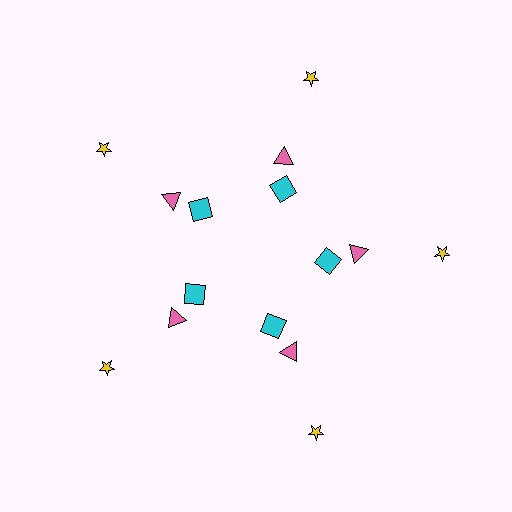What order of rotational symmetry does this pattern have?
This pattern has 5-fold rotational symmetry.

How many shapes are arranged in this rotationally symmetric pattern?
There are 15 shapes, arranged in 5 groups of 3.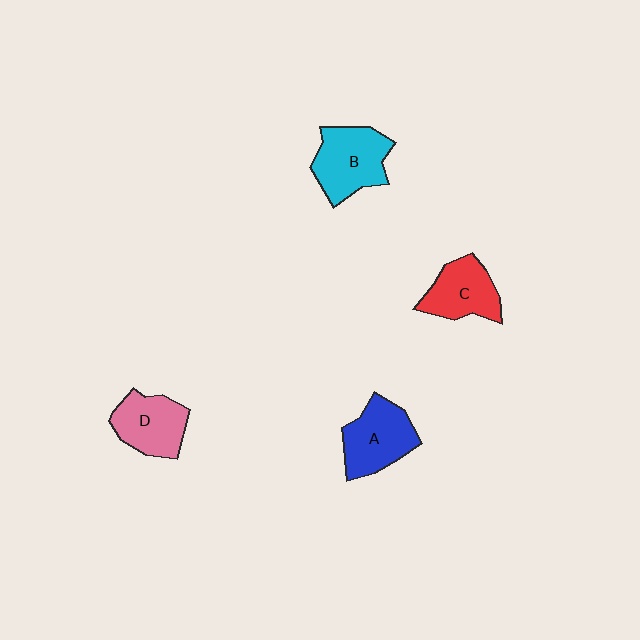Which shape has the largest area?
Shape B (cyan).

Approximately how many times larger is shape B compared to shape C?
Approximately 1.2 times.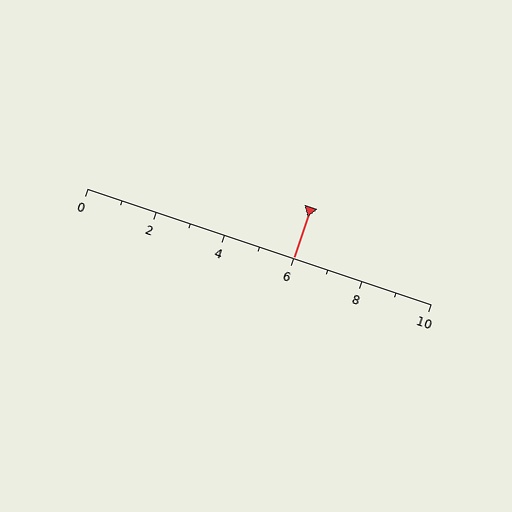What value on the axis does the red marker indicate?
The marker indicates approximately 6.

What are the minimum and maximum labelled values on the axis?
The axis runs from 0 to 10.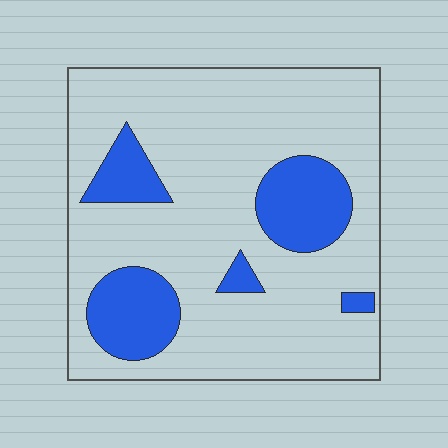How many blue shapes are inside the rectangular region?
5.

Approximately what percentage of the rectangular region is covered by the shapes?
Approximately 20%.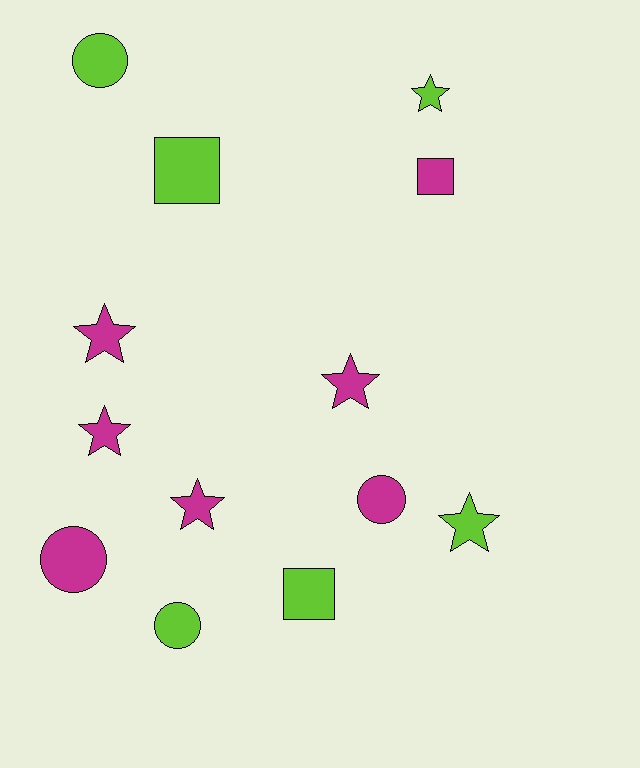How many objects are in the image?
There are 13 objects.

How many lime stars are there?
There are 2 lime stars.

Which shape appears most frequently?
Star, with 6 objects.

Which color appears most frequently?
Magenta, with 7 objects.